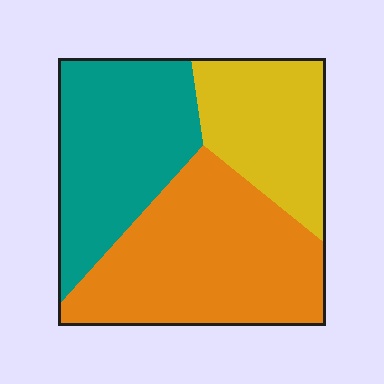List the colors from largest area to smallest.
From largest to smallest: orange, teal, yellow.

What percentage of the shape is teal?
Teal takes up about one third (1/3) of the shape.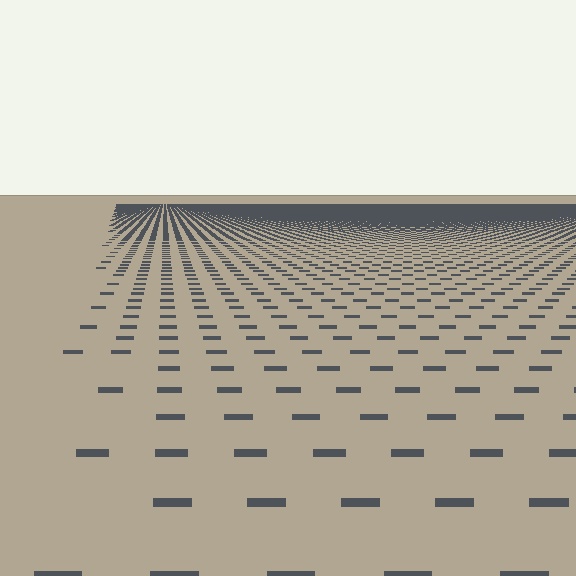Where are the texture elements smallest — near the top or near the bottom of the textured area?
Near the top.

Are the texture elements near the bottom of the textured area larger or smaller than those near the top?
Larger. Near the bottom, elements are closer to the viewer and appear at a bigger on-screen size.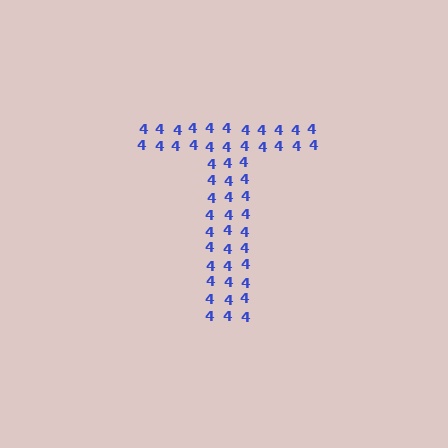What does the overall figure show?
The overall figure shows the letter T.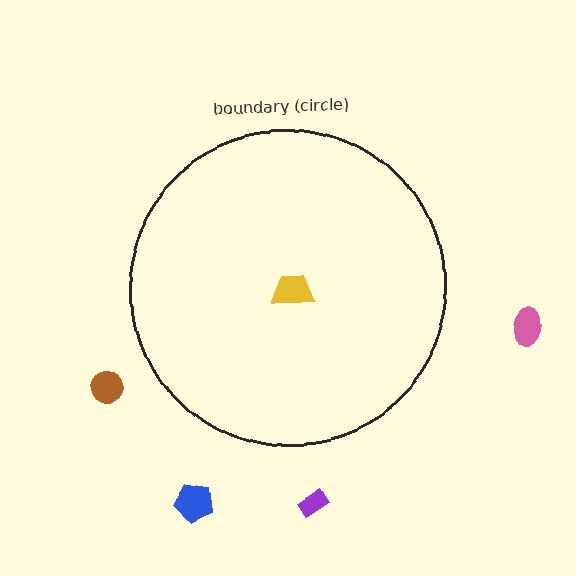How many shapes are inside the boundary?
1 inside, 4 outside.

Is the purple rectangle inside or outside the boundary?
Outside.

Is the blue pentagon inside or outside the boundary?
Outside.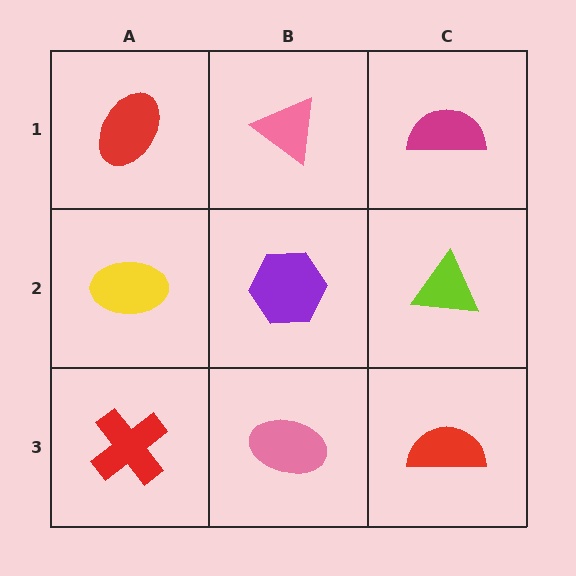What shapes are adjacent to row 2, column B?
A pink triangle (row 1, column B), a pink ellipse (row 3, column B), a yellow ellipse (row 2, column A), a lime triangle (row 2, column C).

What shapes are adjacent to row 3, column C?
A lime triangle (row 2, column C), a pink ellipse (row 3, column B).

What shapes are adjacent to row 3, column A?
A yellow ellipse (row 2, column A), a pink ellipse (row 3, column B).